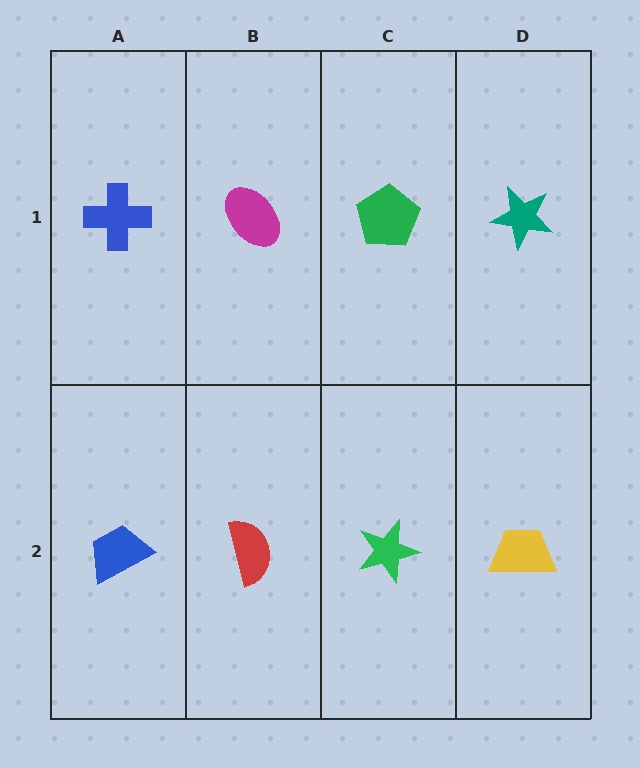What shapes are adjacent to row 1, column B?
A red semicircle (row 2, column B), a blue cross (row 1, column A), a green pentagon (row 1, column C).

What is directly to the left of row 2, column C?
A red semicircle.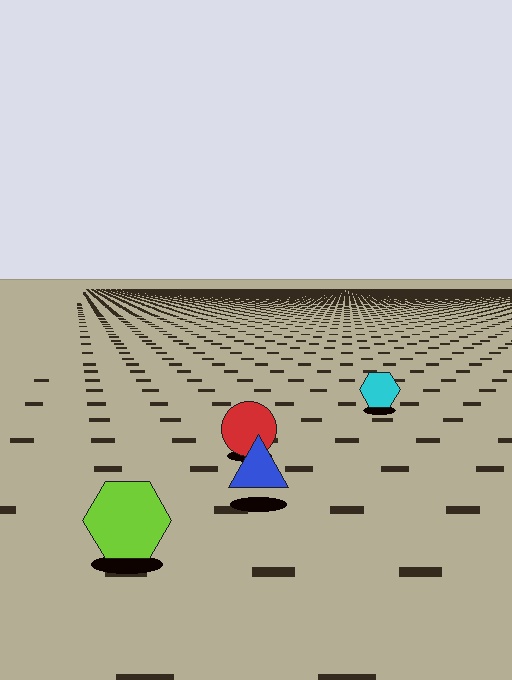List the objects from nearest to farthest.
From nearest to farthest: the lime hexagon, the blue triangle, the red circle, the cyan hexagon.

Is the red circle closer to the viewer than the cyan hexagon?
Yes. The red circle is closer — you can tell from the texture gradient: the ground texture is coarser near it.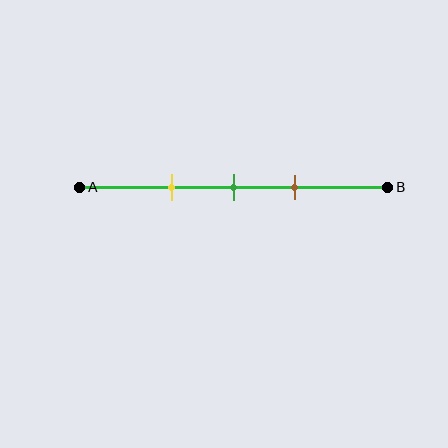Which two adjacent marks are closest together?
The green and brown marks are the closest adjacent pair.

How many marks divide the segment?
There are 3 marks dividing the segment.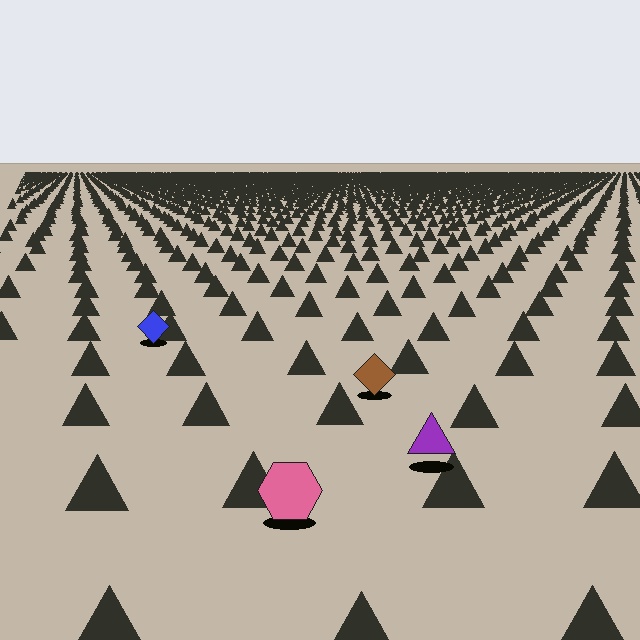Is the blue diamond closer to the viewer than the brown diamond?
No. The brown diamond is closer — you can tell from the texture gradient: the ground texture is coarser near it.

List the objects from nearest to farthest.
From nearest to farthest: the pink hexagon, the purple triangle, the brown diamond, the blue diamond.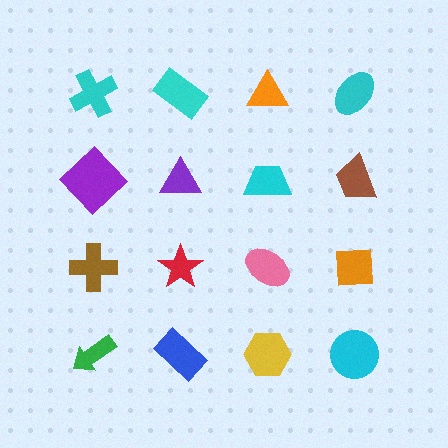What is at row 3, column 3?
A pink ellipse.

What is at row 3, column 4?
An orange square.